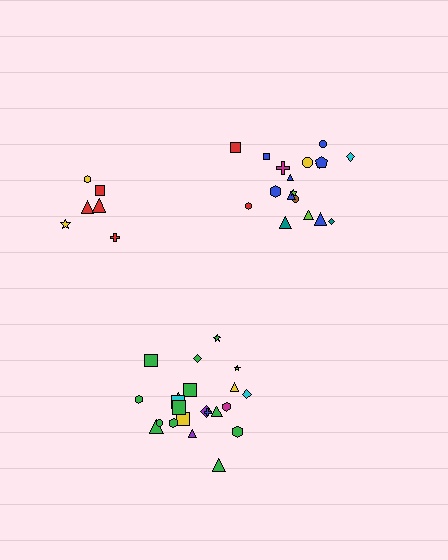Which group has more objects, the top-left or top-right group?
The top-right group.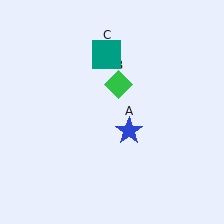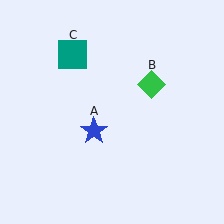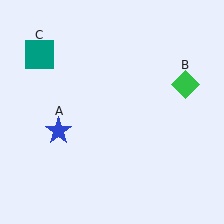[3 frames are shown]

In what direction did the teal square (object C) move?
The teal square (object C) moved left.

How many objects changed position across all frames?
3 objects changed position: blue star (object A), green diamond (object B), teal square (object C).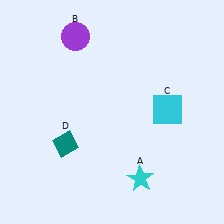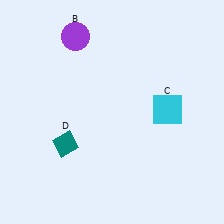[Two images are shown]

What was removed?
The cyan star (A) was removed in Image 2.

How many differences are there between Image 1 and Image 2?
There is 1 difference between the two images.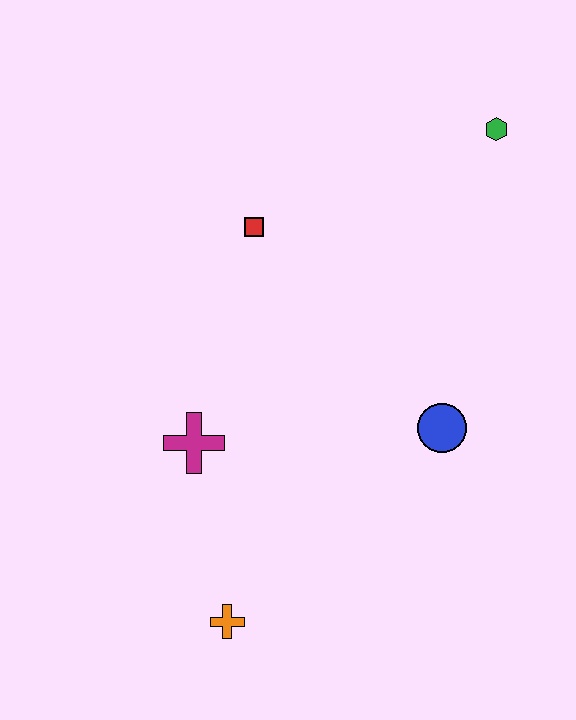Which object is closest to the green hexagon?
The red square is closest to the green hexagon.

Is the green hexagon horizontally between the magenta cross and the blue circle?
No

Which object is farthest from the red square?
The orange cross is farthest from the red square.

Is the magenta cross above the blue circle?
No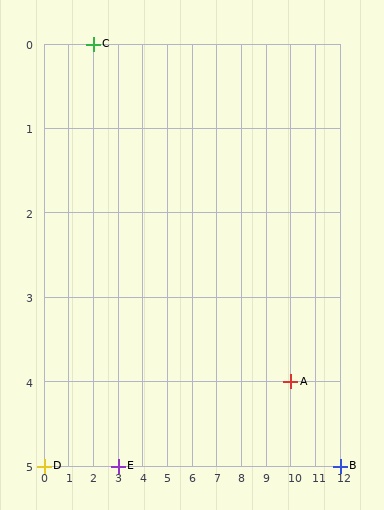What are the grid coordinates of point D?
Point D is at grid coordinates (0, 5).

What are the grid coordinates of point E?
Point E is at grid coordinates (3, 5).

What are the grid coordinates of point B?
Point B is at grid coordinates (12, 5).